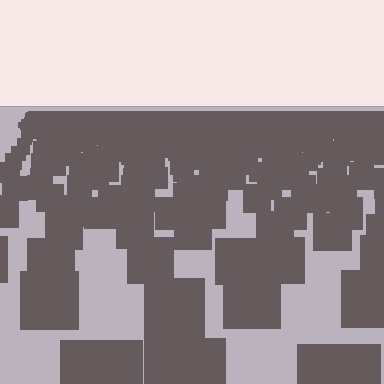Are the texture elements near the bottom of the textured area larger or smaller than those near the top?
Larger. Near the bottom, elements are closer to the viewer and appear at a bigger on-screen size.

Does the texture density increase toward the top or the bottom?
Density increases toward the top.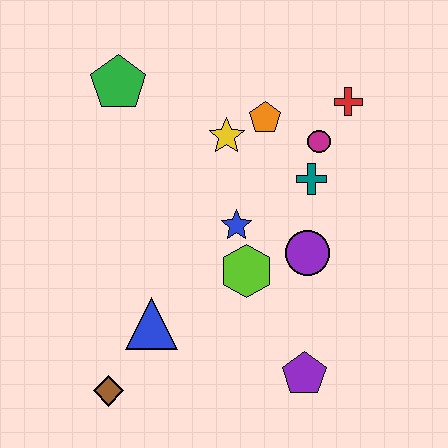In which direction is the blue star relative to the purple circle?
The blue star is to the left of the purple circle.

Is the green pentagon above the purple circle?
Yes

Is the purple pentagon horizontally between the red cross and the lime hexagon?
Yes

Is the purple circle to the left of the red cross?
Yes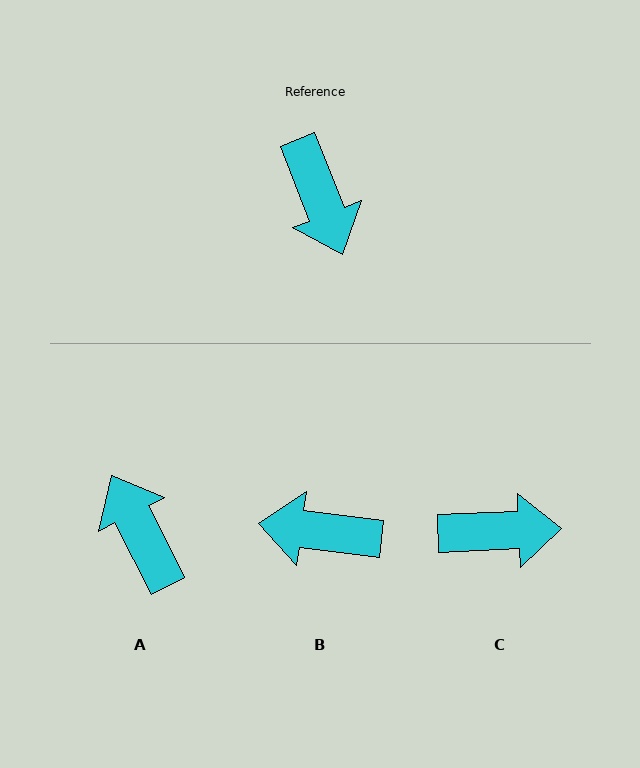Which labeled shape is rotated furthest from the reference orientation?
A, about 174 degrees away.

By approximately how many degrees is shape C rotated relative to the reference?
Approximately 71 degrees counter-clockwise.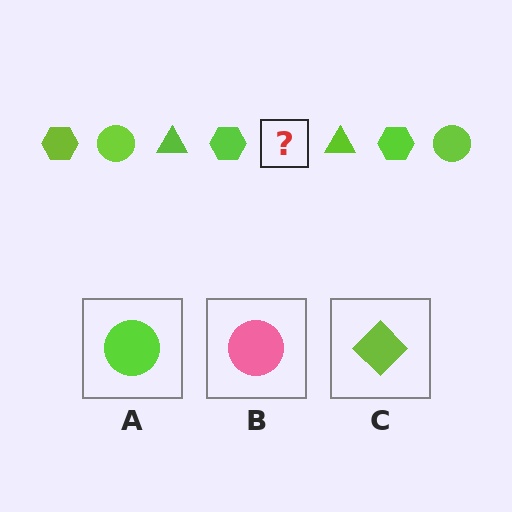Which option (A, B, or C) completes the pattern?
A.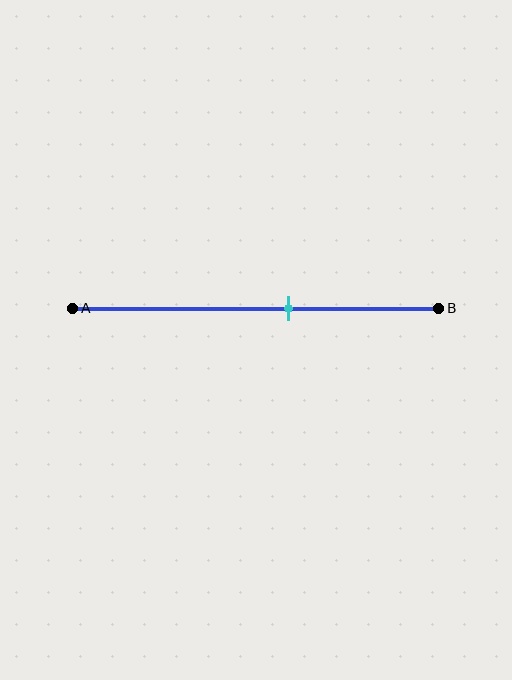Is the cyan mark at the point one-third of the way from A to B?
No, the mark is at about 60% from A, not at the 33% one-third point.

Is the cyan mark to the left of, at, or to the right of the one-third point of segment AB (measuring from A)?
The cyan mark is to the right of the one-third point of segment AB.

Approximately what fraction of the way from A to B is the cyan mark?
The cyan mark is approximately 60% of the way from A to B.